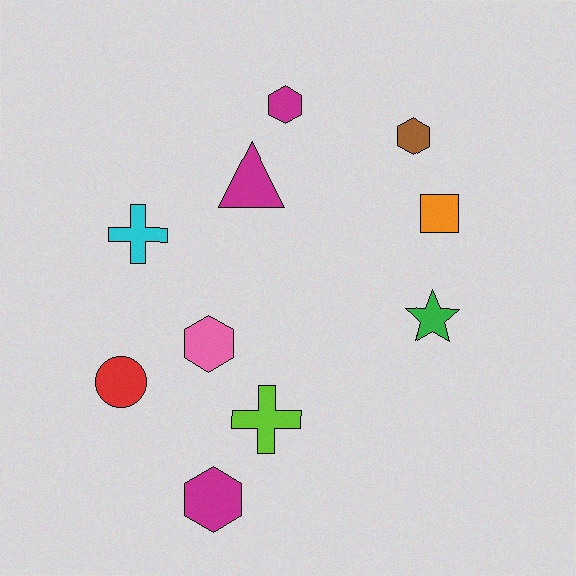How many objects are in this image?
There are 10 objects.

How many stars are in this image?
There is 1 star.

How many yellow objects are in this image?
There are no yellow objects.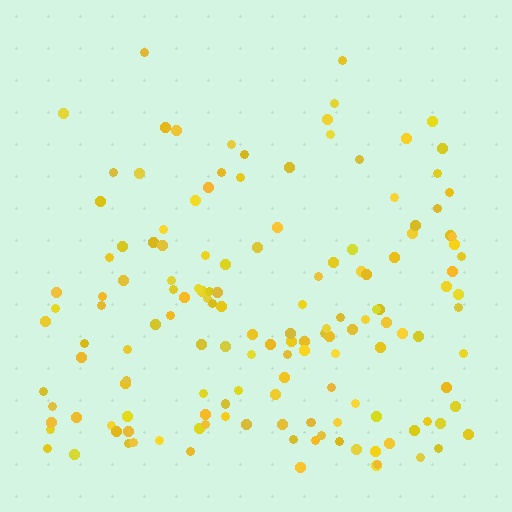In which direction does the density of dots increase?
From top to bottom, with the bottom side densest.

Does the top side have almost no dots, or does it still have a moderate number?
Still a moderate number, just noticeably fewer than the bottom.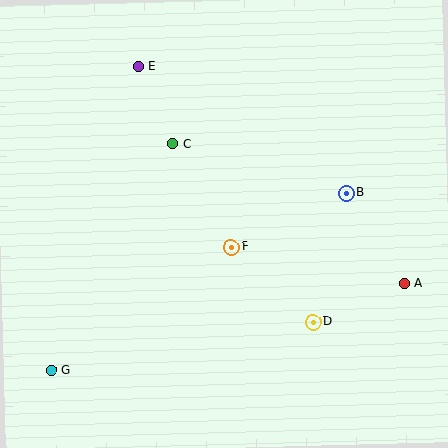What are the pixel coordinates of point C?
Point C is at (173, 144).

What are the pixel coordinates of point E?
Point E is at (138, 67).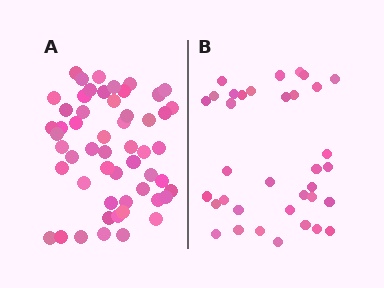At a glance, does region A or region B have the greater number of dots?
Region A (the left region) has more dots.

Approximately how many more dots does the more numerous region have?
Region A has approximately 20 more dots than region B.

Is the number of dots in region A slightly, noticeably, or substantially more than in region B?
Region A has substantially more. The ratio is roughly 1.5 to 1.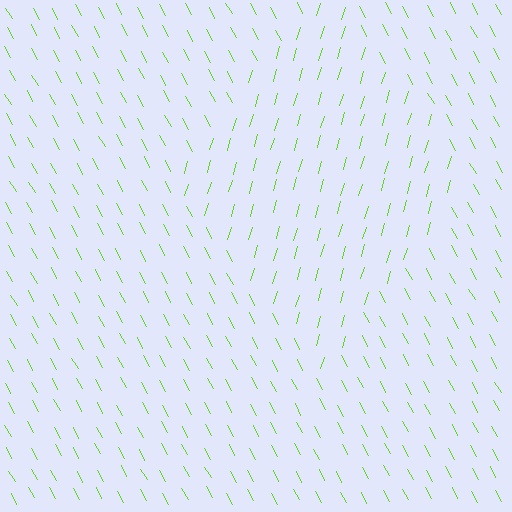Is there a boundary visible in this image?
Yes, there is a texture boundary formed by a change in line orientation.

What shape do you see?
I see a diamond.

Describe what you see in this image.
The image is filled with small lime line segments. A diamond region in the image has lines oriented differently from the surrounding lines, creating a visible texture boundary.